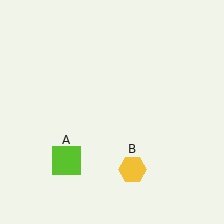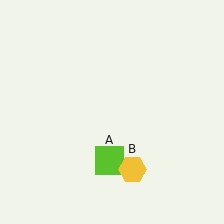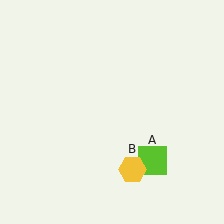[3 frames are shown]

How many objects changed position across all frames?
1 object changed position: lime square (object A).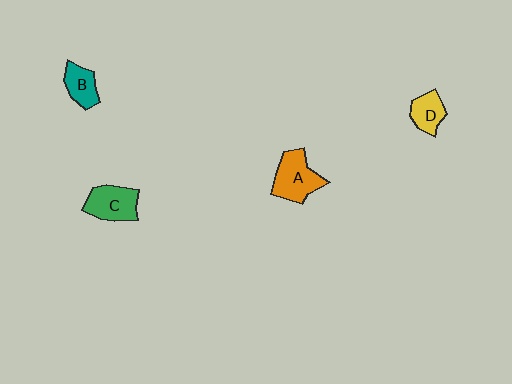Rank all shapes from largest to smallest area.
From largest to smallest: A (orange), C (green), B (teal), D (yellow).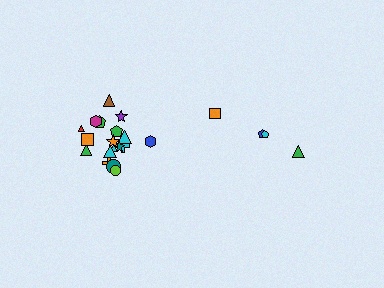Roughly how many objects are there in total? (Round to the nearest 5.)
Roughly 20 objects in total.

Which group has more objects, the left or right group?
The left group.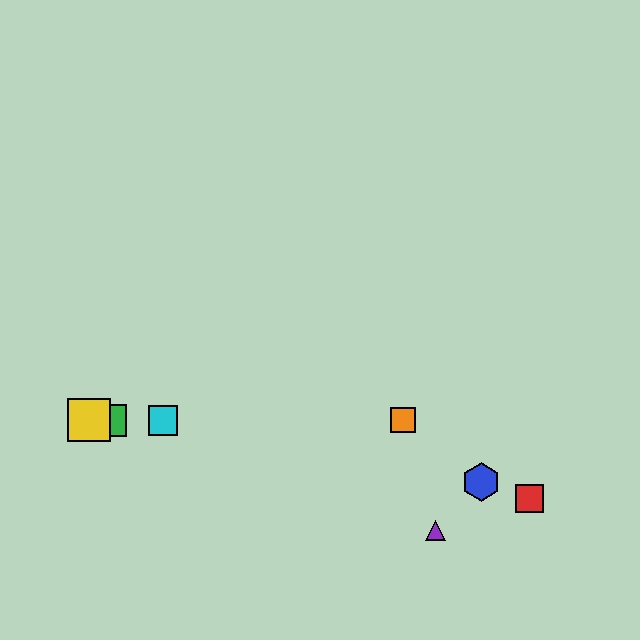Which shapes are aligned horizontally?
The green square, the yellow square, the orange square, the cyan square are aligned horizontally.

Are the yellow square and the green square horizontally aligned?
Yes, both are at y≈420.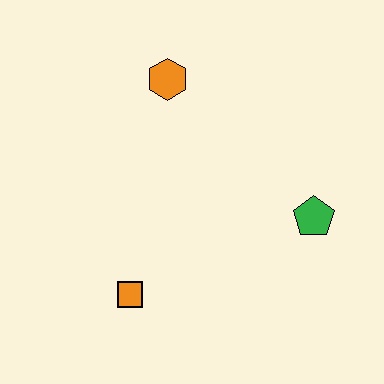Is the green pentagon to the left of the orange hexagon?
No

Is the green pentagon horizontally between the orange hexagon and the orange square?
No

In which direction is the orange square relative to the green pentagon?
The orange square is to the left of the green pentagon.